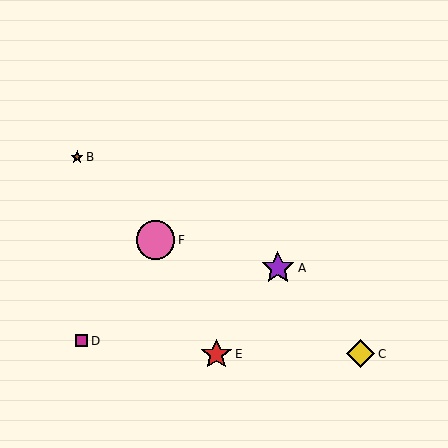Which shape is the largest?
The pink circle (labeled F) is the largest.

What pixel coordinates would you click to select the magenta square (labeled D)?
Click at (82, 341) to select the magenta square D.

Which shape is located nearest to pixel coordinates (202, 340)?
The red star (labeled E) at (216, 354) is nearest to that location.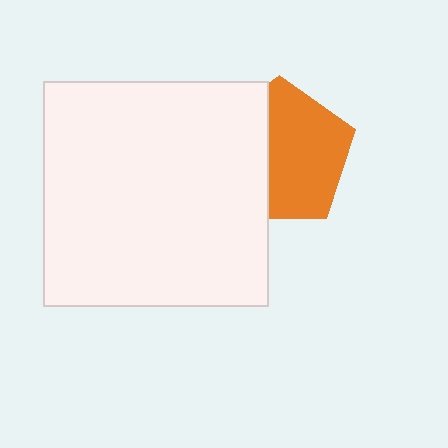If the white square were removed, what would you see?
You would see the complete orange pentagon.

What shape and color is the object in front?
The object in front is a white square.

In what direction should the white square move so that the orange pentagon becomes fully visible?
The white square should move left. That is the shortest direction to clear the overlap and leave the orange pentagon fully visible.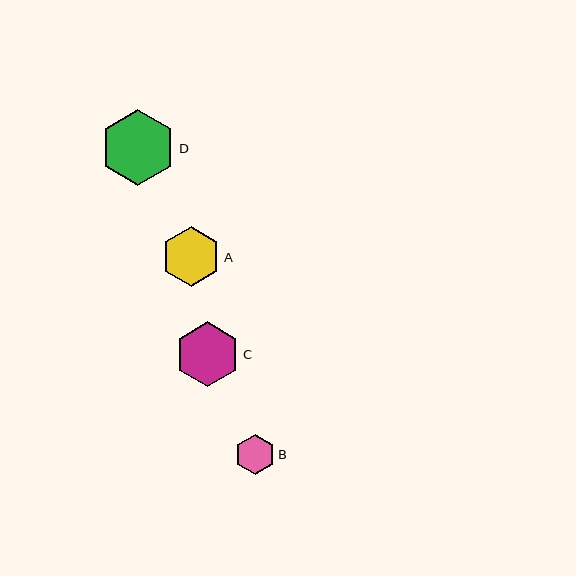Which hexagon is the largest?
Hexagon D is the largest with a size of approximately 76 pixels.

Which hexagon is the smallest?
Hexagon B is the smallest with a size of approximately 40 pixels.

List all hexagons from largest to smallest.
From largest to smallest: D, C, A, B.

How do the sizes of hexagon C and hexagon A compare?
Hexagon C and hexagon A are approximately the same size.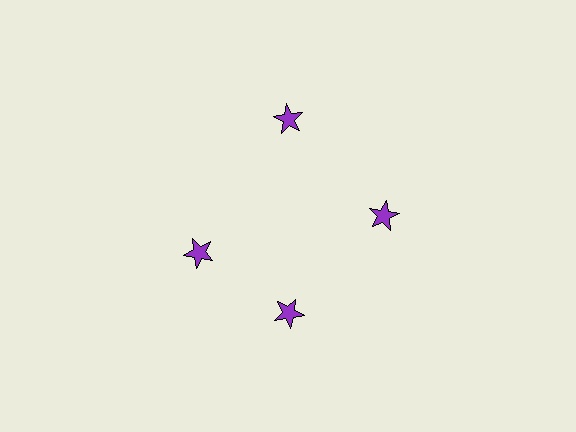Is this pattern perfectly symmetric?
No. The 4 purple stars are arranged in a ring, but one element near the 9 o'clock position is rotated out of alignment along the ring, breaking the 4-fold rotational symmetry.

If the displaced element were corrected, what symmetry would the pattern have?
It would have 4-fold rotational symmetry — the pattern would map onto itself every 90 degrees.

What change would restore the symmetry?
The symmetry would be restored by rotating it back into even spacing with its neighbors so that all 4 stars sit at equal angles and equal distance from the center.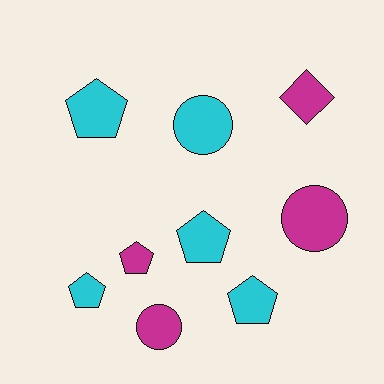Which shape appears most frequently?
Pentagon, with 5 objects.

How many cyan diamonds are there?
There are no cyan diamonds.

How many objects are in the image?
There are 9 objects.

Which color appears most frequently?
Cyan, with 5 objects.